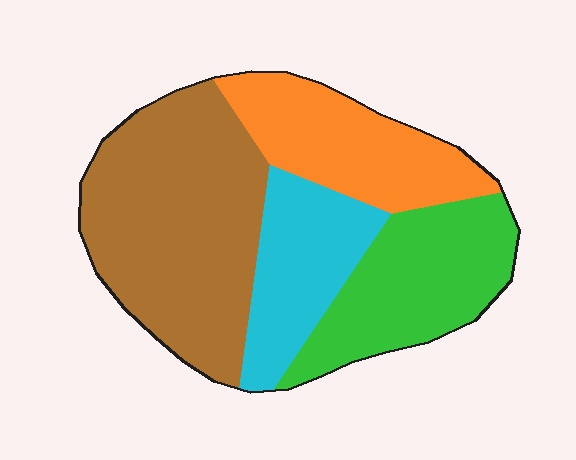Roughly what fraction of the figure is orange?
Orange takes up about one fifth (1/5) of the figure.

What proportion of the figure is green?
Green covers about 25% of the figure.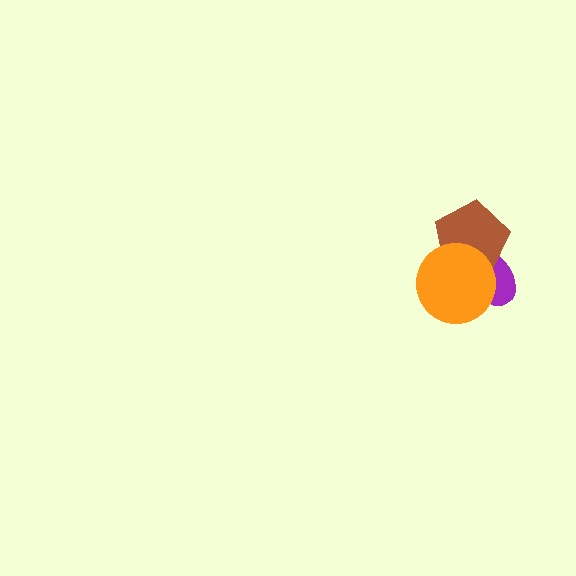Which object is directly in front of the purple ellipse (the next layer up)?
The brown pentagon is directly in front of the purple ellipse.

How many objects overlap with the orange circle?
2 objects overlap with the orange circle.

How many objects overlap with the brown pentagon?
2 objects overlap with the brown pentagon.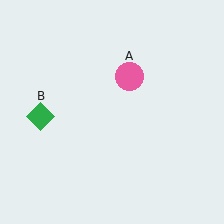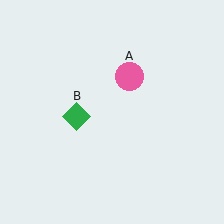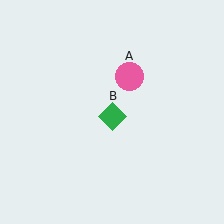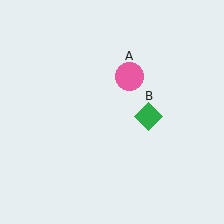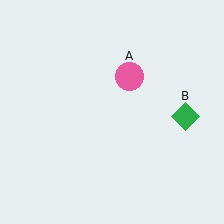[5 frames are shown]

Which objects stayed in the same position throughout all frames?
Pink circle (object A) remained stationary.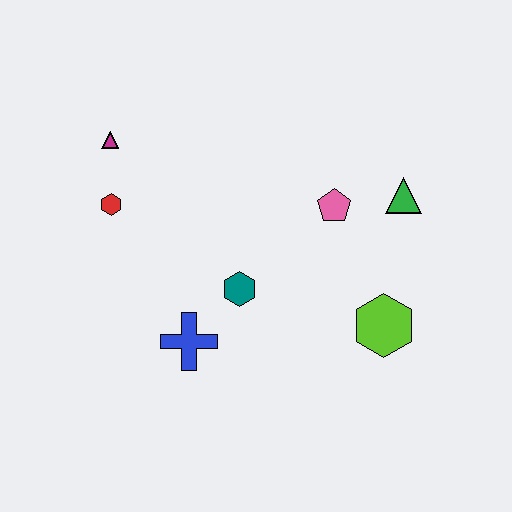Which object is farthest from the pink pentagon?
The magenta triangle is farthest from the pink pentagon.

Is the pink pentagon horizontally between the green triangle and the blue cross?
Yes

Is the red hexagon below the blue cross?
No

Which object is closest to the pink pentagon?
The green triangle is closest to the pink pentagon.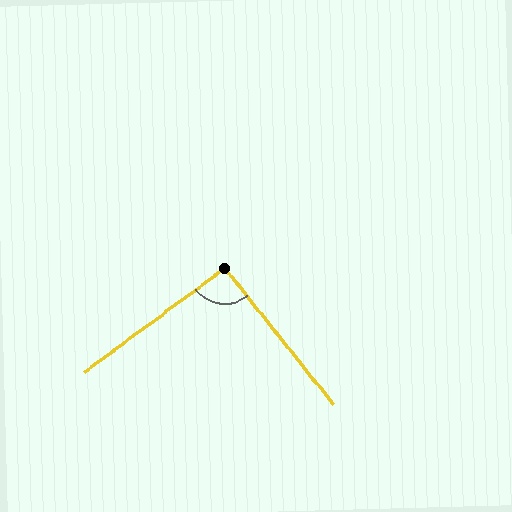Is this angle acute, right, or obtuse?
It is approximately a right angle.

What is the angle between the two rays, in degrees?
Approximately 92 degrees.